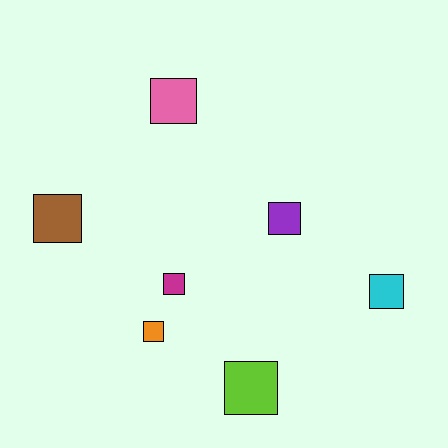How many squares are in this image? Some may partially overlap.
There are 7 squares.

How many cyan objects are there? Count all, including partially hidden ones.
There is 1 cyan object.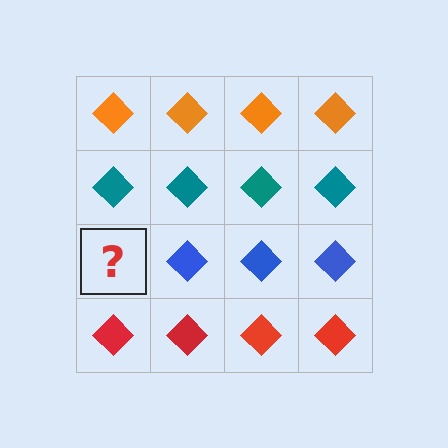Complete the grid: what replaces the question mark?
The question mark should be replaced with a blue diamond.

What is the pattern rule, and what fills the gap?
The rule is that each row has a consistent color. The gap should be filled with a blue diamond.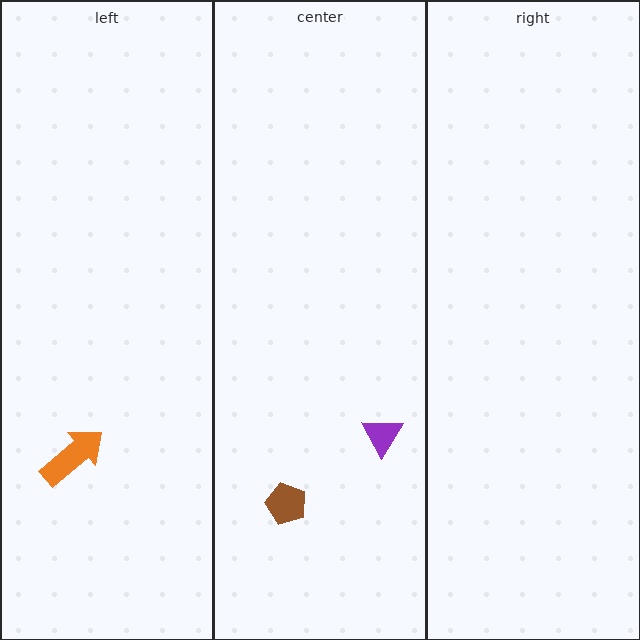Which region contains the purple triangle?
The center region.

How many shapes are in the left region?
1.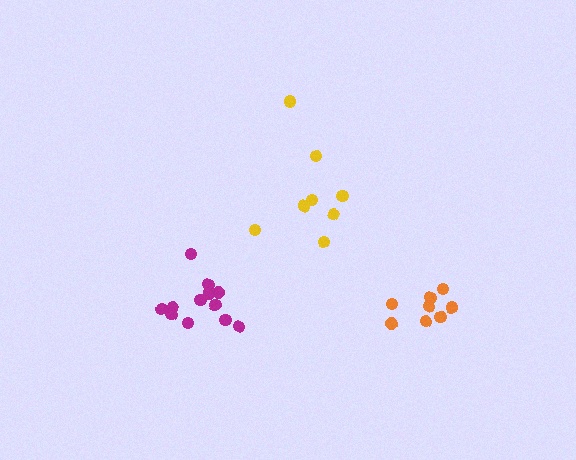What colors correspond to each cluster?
The clusters are colored: magenta, orange, yellow.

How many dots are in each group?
Group 1: 12 dots, Group 2: 8 dots, Group 3: 8 dots (28 total).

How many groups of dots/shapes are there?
There are 3 groups.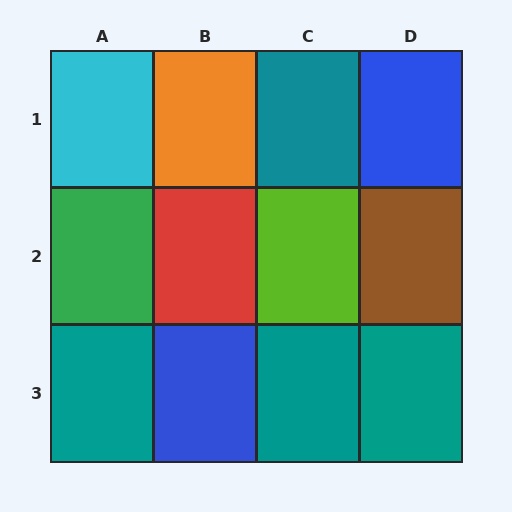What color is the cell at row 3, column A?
Teal.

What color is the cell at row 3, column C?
Teal.